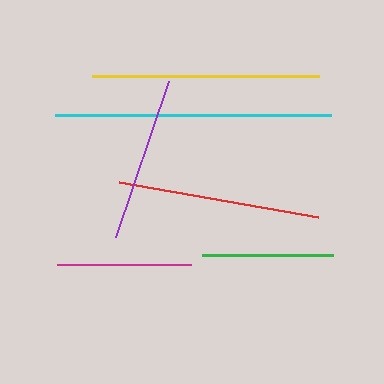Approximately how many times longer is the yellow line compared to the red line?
The yellow line is approximately 1.1 times the length of the red line.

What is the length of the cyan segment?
The cyan segment is approximately 276 pixels long.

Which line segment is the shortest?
The green line is the shortest at approximately 131 pixels.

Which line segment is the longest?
The cyan line is the longest at approximately 276 pixels.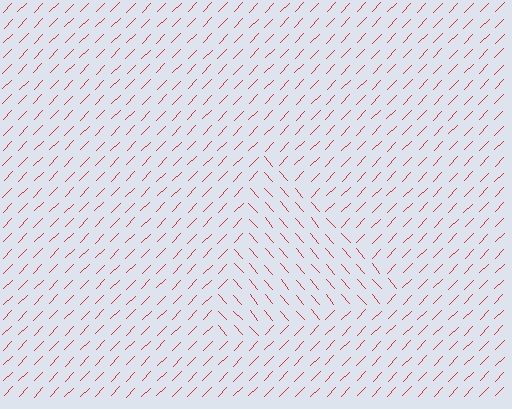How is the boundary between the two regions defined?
The boundary is defined purely by a change in line orientation (approximately 85 degrees difference). All lines are the same color and thickness.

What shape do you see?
I see a triangle.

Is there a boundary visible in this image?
Yes, there is a texture boundary formed by a change in line orientation.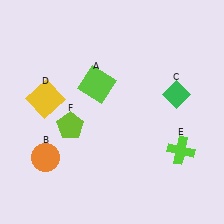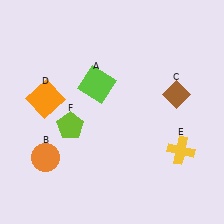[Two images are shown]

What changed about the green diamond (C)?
In Image 1, C is green. In Image 2, it changed to brown.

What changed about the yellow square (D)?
In Image 1, D is yellow. In Image 2, it changed to orange.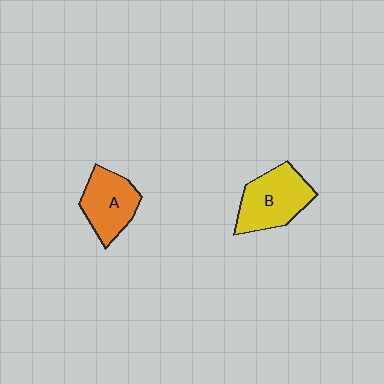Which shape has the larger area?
Shape B (yellow).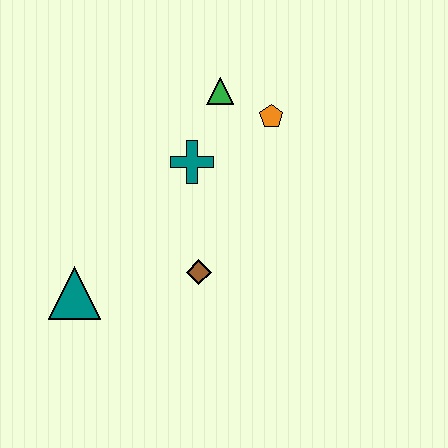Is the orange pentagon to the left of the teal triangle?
No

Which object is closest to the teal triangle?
The brown diamond is closest to the teal triangle.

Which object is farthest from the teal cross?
The teal triangle is farthest from the teal cross.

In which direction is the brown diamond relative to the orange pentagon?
The brown diamond is below the orange pentagon.